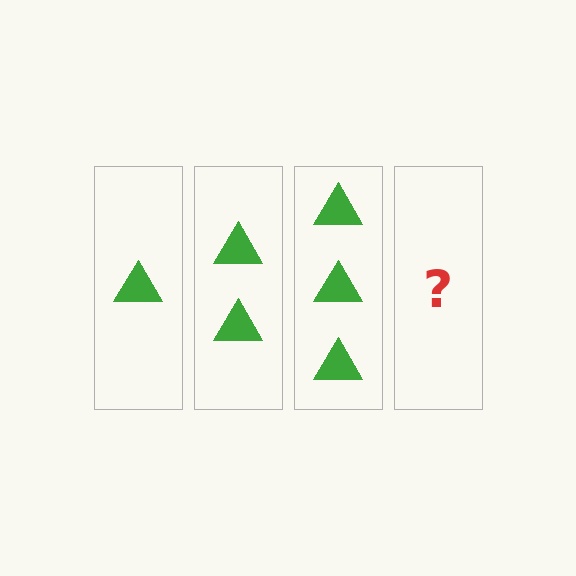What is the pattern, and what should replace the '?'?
The pattern is that each step adds one more triangle. The '?' should be 4 triangles.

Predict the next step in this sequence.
The next step is 4 triangles.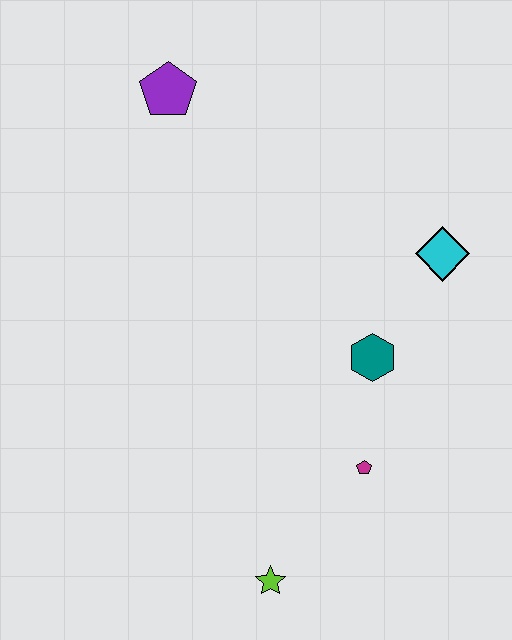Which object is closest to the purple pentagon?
The cyan diamond is closest to the purple pentagon.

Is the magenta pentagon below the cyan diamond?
Yes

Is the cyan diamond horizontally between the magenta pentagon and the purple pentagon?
No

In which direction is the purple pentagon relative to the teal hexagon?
The purple pentagon is above the teal hexagon.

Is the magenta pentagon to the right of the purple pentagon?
Yes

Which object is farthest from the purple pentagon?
The lime star is farthest from the purple pentagon.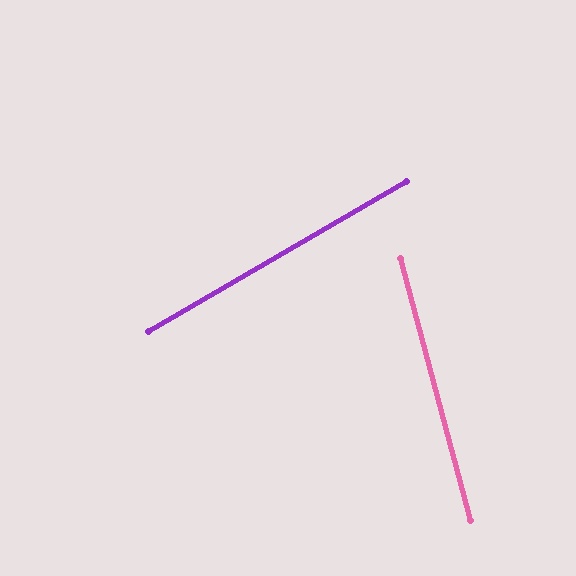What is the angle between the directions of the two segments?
Approximately 75 degrees.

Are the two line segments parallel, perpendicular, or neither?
Neither parallel nor perpendicular — they differ by about 75°.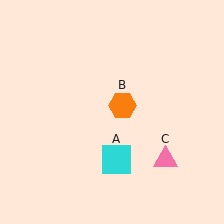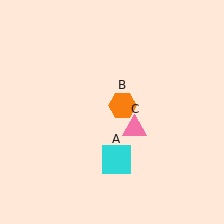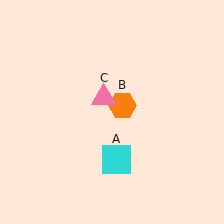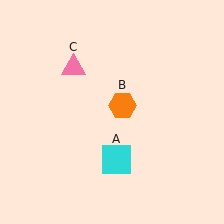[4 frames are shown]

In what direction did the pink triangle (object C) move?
The pink triangle (object C) moved up and to the left.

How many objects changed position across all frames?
1 object changed position: pink triangle (object C).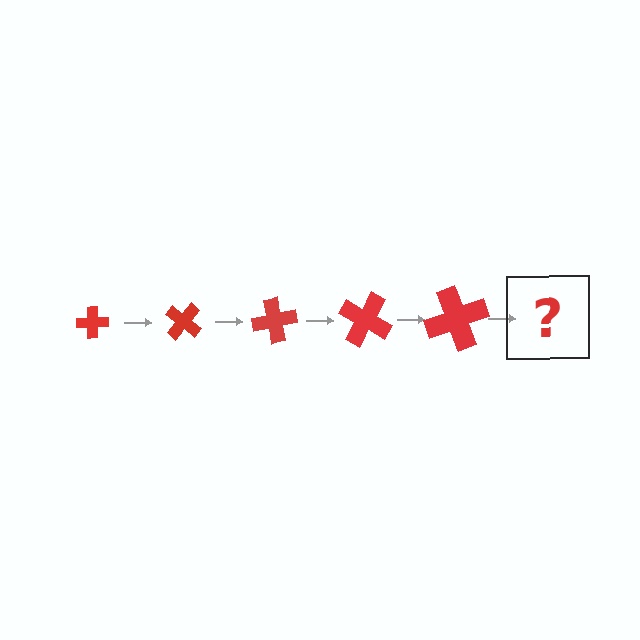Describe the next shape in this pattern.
It should be a cross, larger than the previous one and rotated 200 degrees from the start.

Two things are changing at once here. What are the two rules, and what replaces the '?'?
The two rules are that the cross grows larger each step and it rotates 40 degrees each step. The '?' should be a cross, larger than the previous one and rotated 200 degrees from the start.